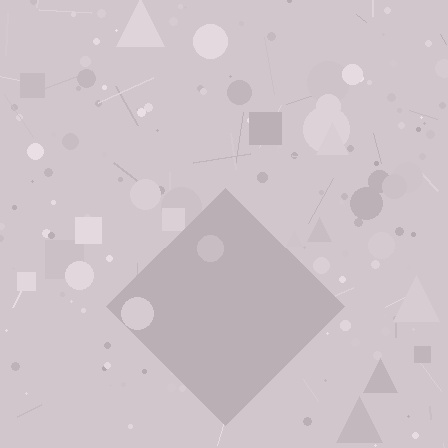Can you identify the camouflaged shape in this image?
The camouflaged shape is a diamond.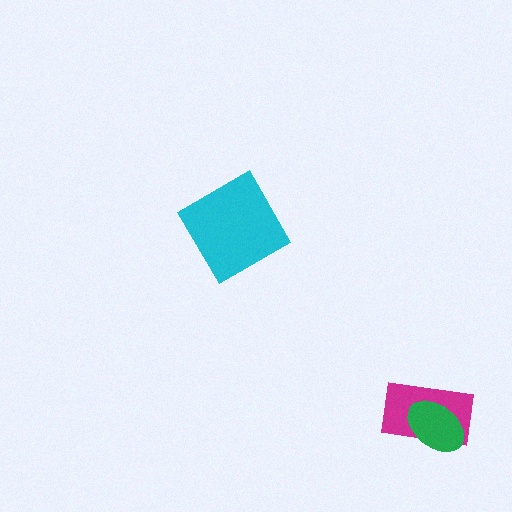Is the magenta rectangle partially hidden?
Yes, it is partially covered by another shape.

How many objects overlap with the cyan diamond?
0 objects overlap with the cyan diamond.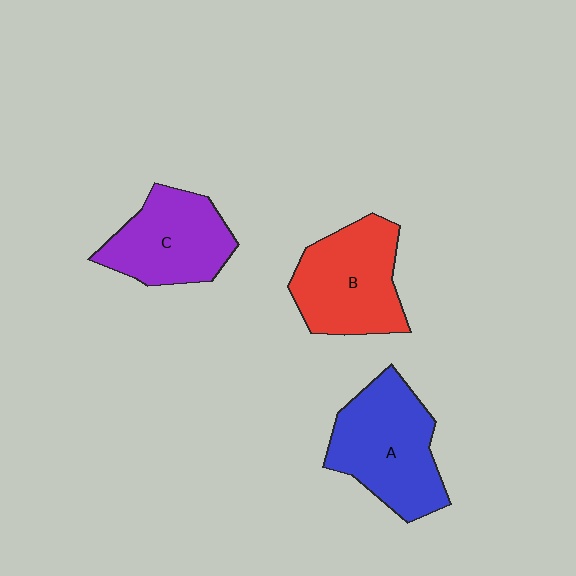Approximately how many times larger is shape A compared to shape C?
Approximately 1.2 times.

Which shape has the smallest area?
Shape C (purple).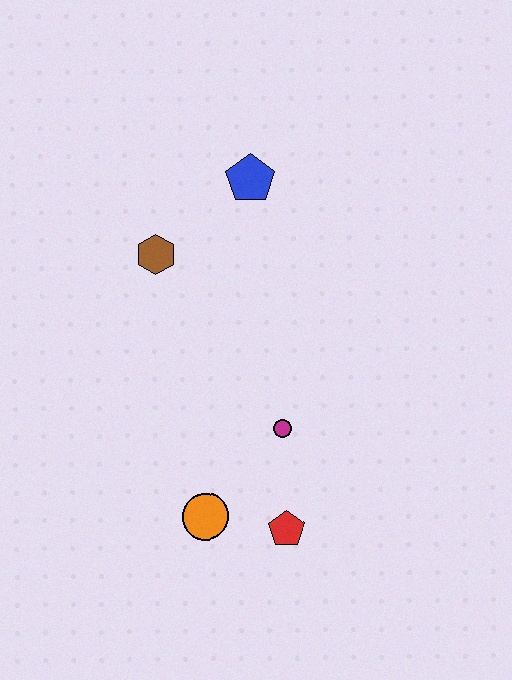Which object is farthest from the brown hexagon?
The red pentagon is farthest from the brown hexagon.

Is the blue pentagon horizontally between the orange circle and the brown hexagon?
No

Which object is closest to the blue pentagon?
The brown hexagon is closest to the blue pentagon.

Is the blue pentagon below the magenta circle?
No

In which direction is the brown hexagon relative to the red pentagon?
The brown hexagon is above the red pentagon.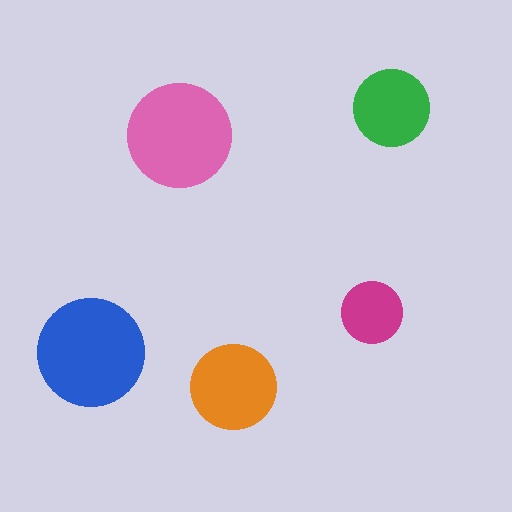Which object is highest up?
The green circle is topmost.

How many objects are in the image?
There are 5 objects in the image.